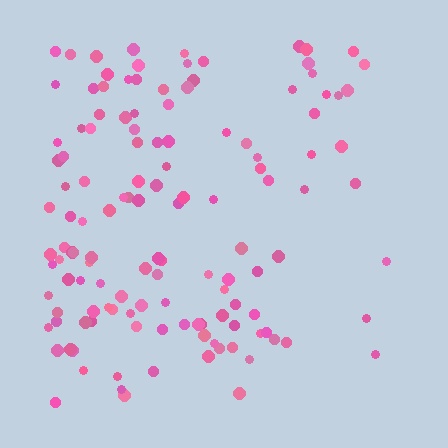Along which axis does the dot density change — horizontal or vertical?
Horizontal.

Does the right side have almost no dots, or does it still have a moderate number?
Still a moderate number, just noticeably fewer than the left.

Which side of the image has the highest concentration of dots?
The left.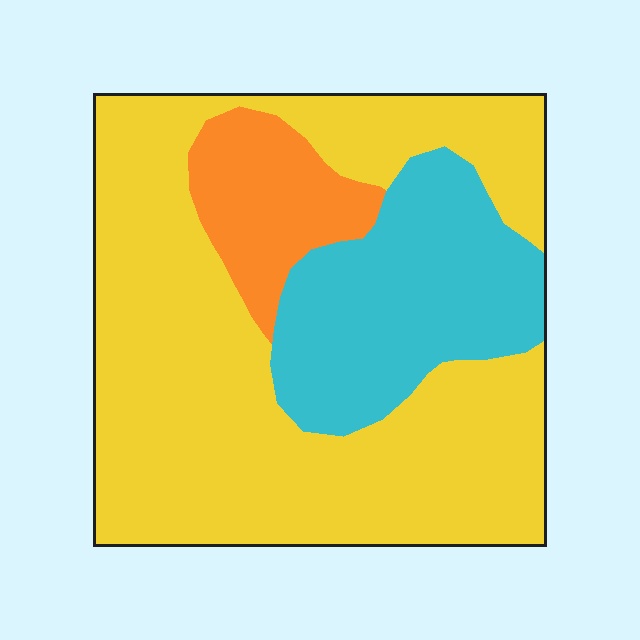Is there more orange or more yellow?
Yellow.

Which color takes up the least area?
Orange, at roughly 10%.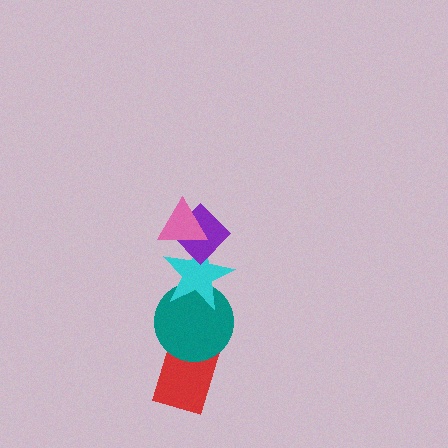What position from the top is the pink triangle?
The pink triangle is 1st from the top.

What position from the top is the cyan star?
The cyan star is 3rd from the top.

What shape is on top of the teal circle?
The cyan star is on top of the teal circle.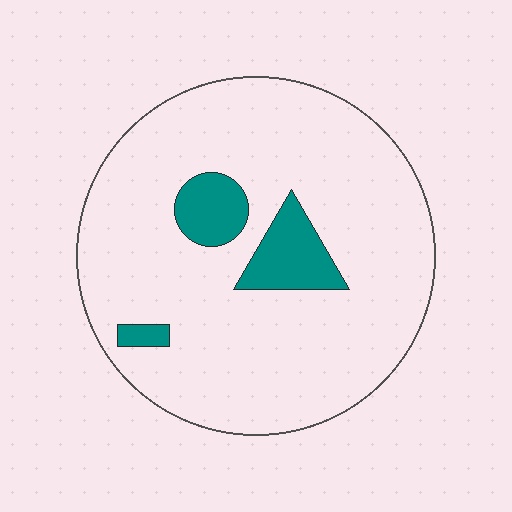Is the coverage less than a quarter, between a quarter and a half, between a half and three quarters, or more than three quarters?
Less than a quarter.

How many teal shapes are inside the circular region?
3.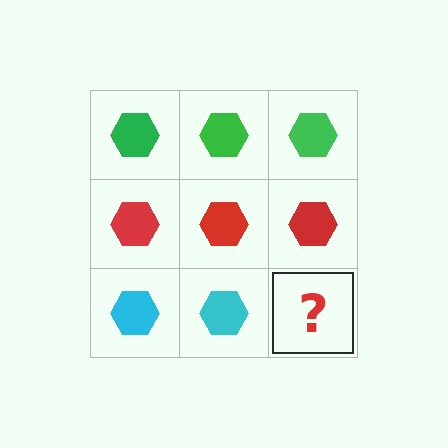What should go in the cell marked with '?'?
The missing cell should contain a cyan hexagon.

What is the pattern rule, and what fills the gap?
The rule is that each row has a consistent color. The gap should be filled with a cyan hexagon.